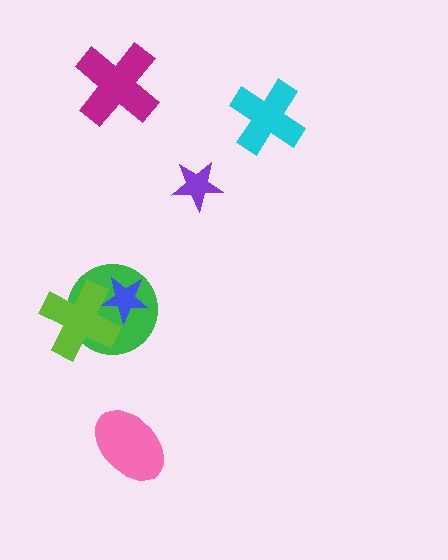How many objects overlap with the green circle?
2 objects overlap with the green circle.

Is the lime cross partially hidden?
No, no other shape covers it.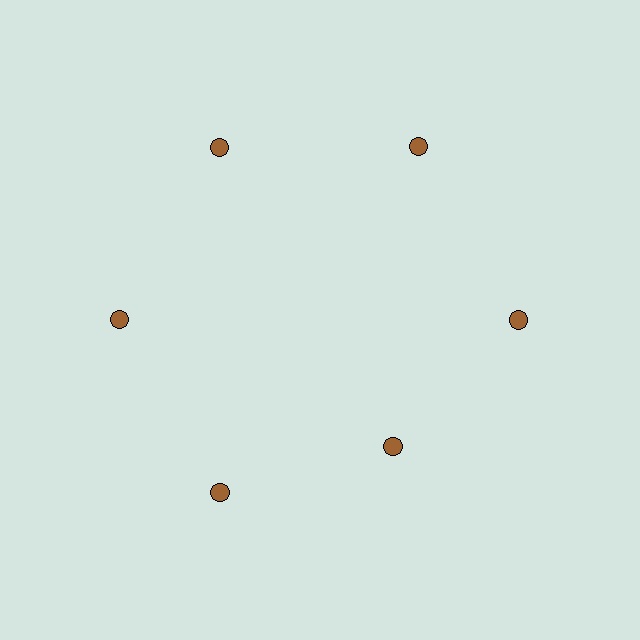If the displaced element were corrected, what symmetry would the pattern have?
It would have 6-fold rotational symmetry — the pattern would map onto itself every 60 degrees.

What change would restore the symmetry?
The symmetry would be restored by moving it outward, back onto the ring so that all 6 circles sit at equal angles and equal distance from the center.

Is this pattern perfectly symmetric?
No. The 6 brown circles are arranged in a ring, but one element near the 5 o'clock position is pulled inward toward the center, breaking the 6-fold rotational symmetry.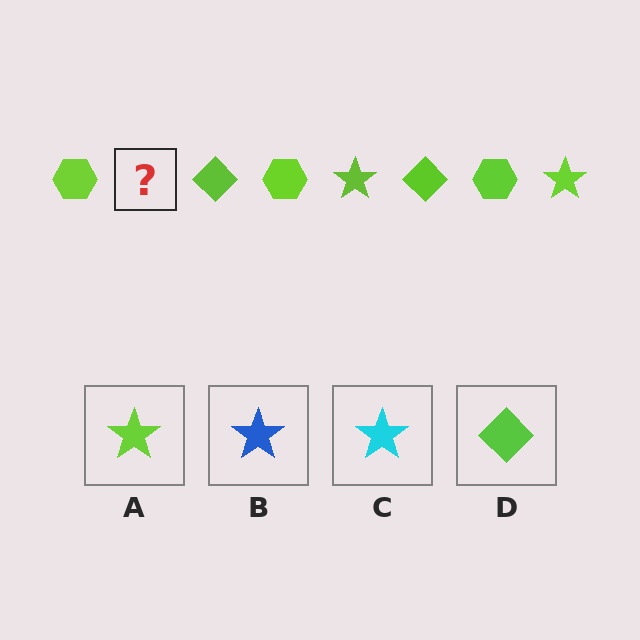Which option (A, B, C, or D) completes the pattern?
A.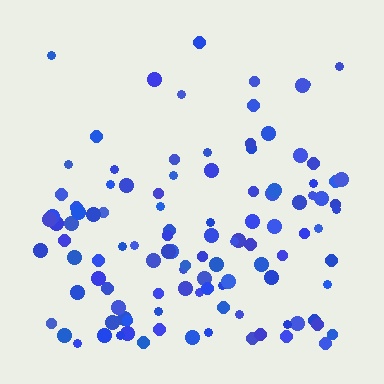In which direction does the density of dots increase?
From top to bottom, with the bottom side densest.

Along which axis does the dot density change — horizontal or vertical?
Vertical.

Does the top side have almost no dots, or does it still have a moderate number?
Still a moderate number, just noticeably fewer than the bottom.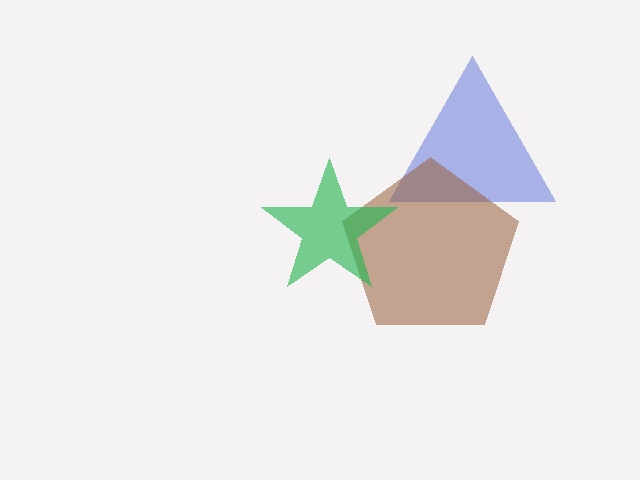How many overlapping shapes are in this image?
There are 3 overlapping shapes in the image.